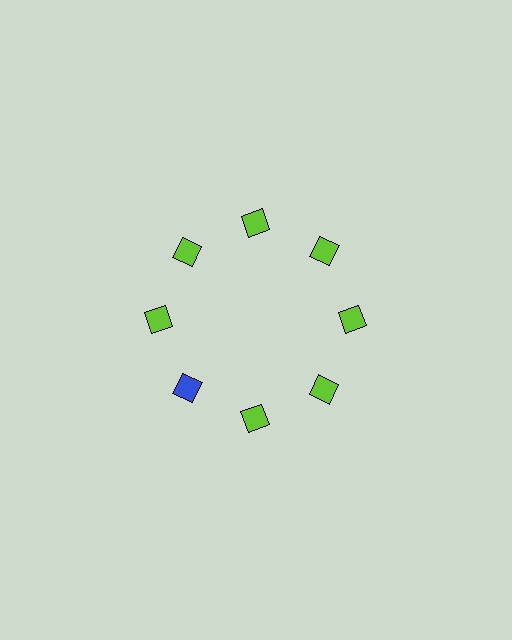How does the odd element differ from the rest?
It has a different color: blue instead of lime.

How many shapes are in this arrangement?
There are 8 shapes arranged in a ring pattern.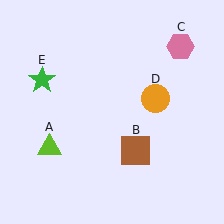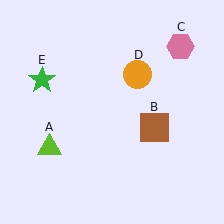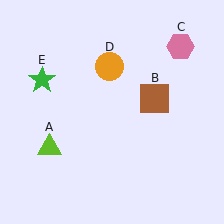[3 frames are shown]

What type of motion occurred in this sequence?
The brown square (object B), orange circle (object D) rotated counterclockwise around the center of the scene.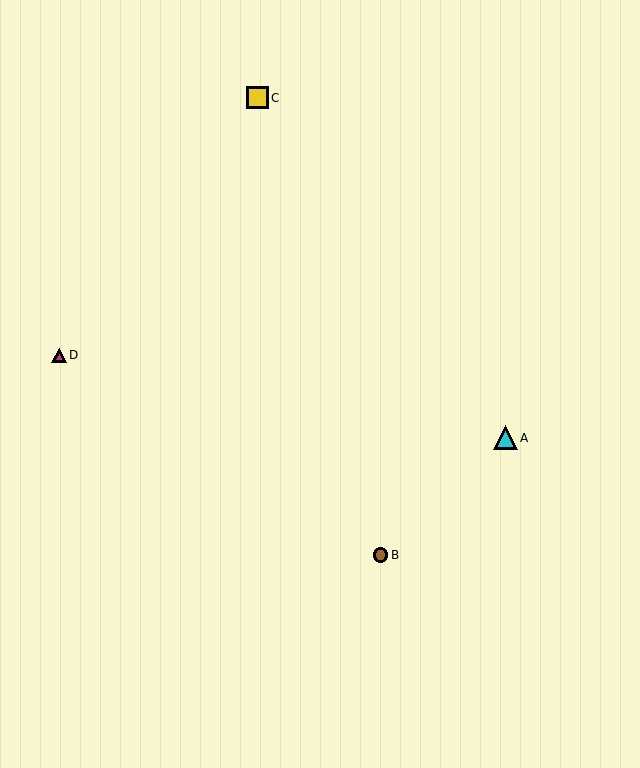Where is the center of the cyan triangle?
The center of the cyan triangle is at (506, 438).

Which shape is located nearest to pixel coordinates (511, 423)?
The cyan triangle (labeled A) at (506, 438) is nearest to that location.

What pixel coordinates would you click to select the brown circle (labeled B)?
Click at (381, 555) to select the brown circle B.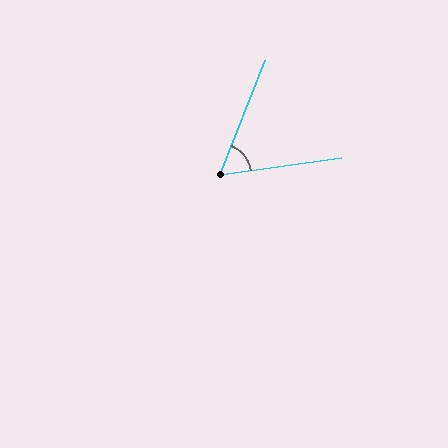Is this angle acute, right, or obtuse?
It is acute.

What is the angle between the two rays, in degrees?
Approximately 61 degrees.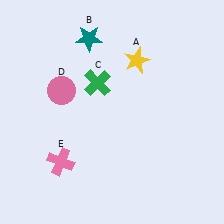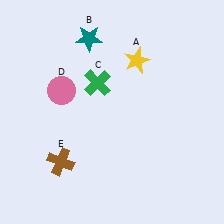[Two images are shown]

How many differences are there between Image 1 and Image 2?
There is 1 difference between the two images.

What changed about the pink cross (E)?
In Image 1, E is pink. In Image 2, it changed to brown.